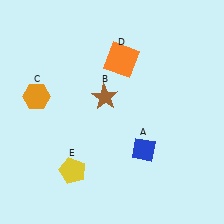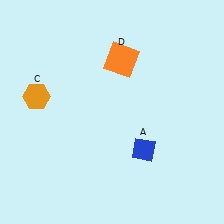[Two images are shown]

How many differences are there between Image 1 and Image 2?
There are 2 differences between the two images.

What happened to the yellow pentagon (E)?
The yellow pentagon (E) was removed in Image 2. It was in the bottom-left area of Image 1.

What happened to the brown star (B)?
The brown star (B) was removed in Image 2. It was in the top-left area of Image 1.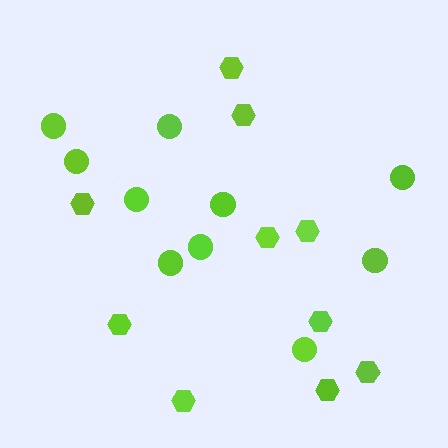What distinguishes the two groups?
There are 2 groups: one group of hexagons (10) and one group of circles (10).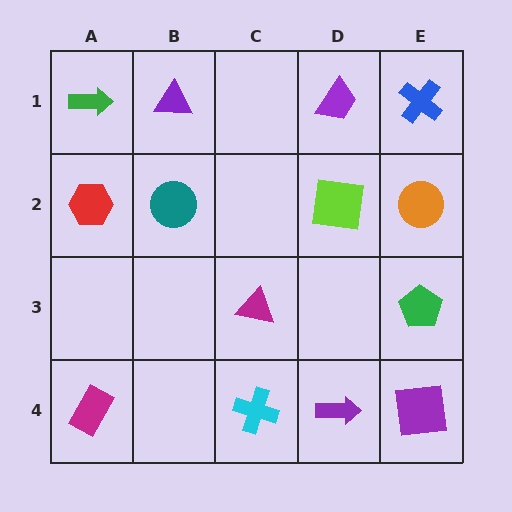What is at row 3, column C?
A magenta triangle.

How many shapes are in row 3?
2 shapes.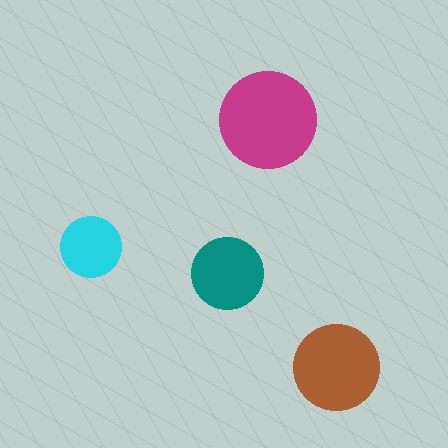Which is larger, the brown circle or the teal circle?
The brown one.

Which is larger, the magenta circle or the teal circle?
The magenta one.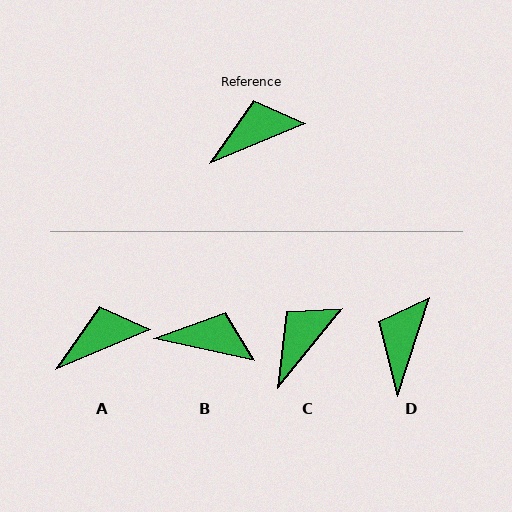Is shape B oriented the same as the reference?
No, it is off by about 35 degrees.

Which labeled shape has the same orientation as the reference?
A.